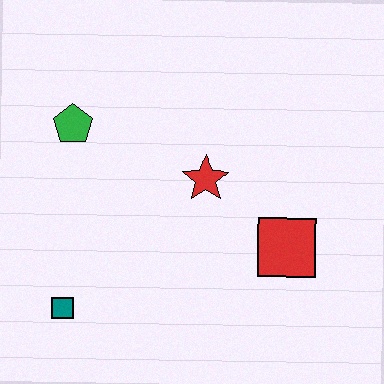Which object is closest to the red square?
The red star is closest to the red square.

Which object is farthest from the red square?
The green pentagon is farthest from the red square.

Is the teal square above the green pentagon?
No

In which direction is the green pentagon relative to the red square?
The green pentagon is to the left of the red square.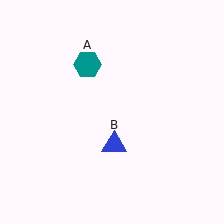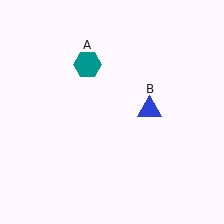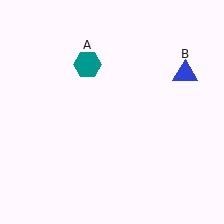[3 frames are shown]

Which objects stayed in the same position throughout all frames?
Teal hexagon (object A) remained stationary.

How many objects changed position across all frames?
1 object changed position: blue triangle (object B).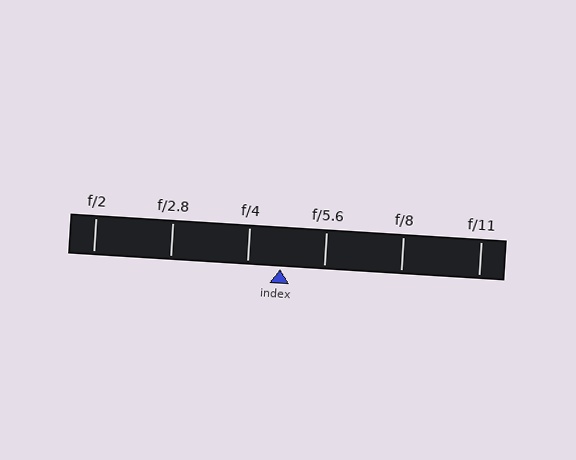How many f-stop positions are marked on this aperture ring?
There are 6 f-stop positions marked.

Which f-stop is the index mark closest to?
The index mark is closest to f/4.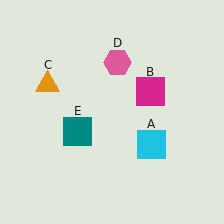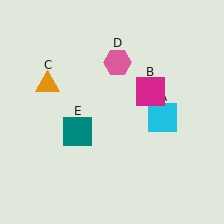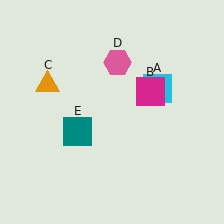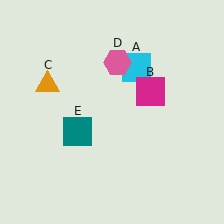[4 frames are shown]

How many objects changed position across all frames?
1 object changed position: cyan square (object A).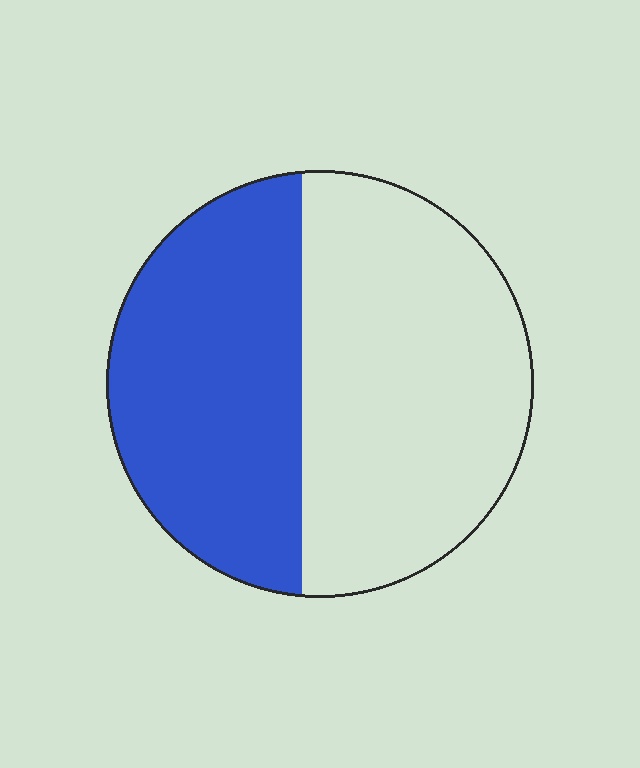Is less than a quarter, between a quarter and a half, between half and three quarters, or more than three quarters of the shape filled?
Between a quarter and a half.